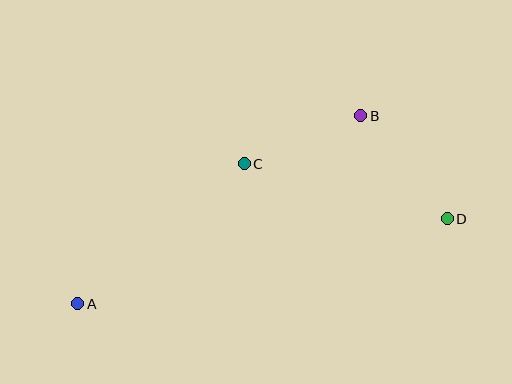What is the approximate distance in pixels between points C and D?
The distance between C and D is approximately 211 pixels.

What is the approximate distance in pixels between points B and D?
The distance between B and D is approximately 135 pixels.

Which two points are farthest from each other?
Points A and D are farthest from each other.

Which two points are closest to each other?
Points B and C are closest to each other.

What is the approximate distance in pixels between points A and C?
The distance between A and C is approximately 218 pixels.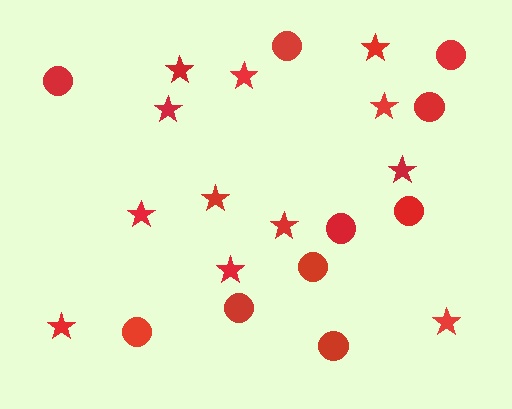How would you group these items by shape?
There are 2 groups: one group of stars (12) and one group of circles (10).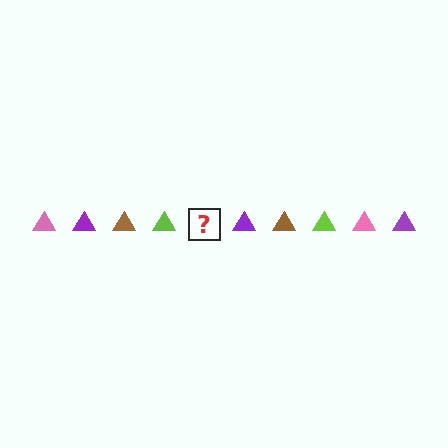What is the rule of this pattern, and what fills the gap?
The rule is that the pattern cycles through pink, purple, brown, lime triangles. The gap should be filled with a pink triangle.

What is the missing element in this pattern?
The missing element is a pink triangle.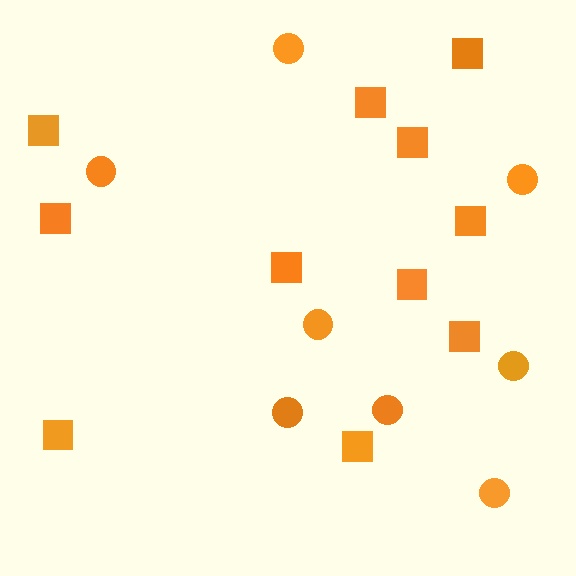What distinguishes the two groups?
There are 2 groups: one group of circles (8) and one group of squares (11).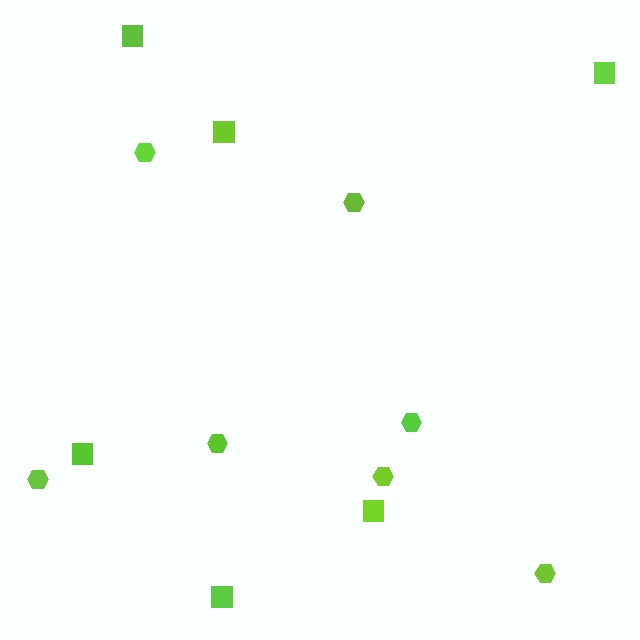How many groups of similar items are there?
There are 2 groups: one group of hexagons (7) and one group of squares (6).